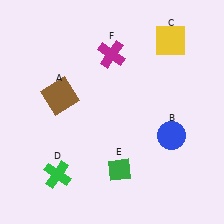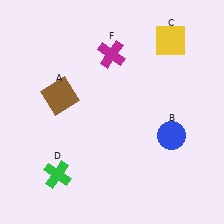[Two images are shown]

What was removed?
The green diamond (E) was removed in Image 2.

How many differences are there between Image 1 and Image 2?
There is 1 difference between the two images.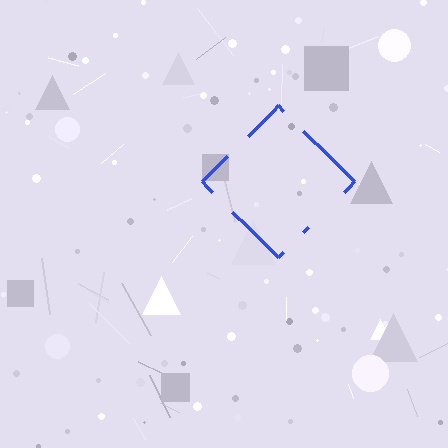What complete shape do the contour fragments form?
The contour fragments form a diamond.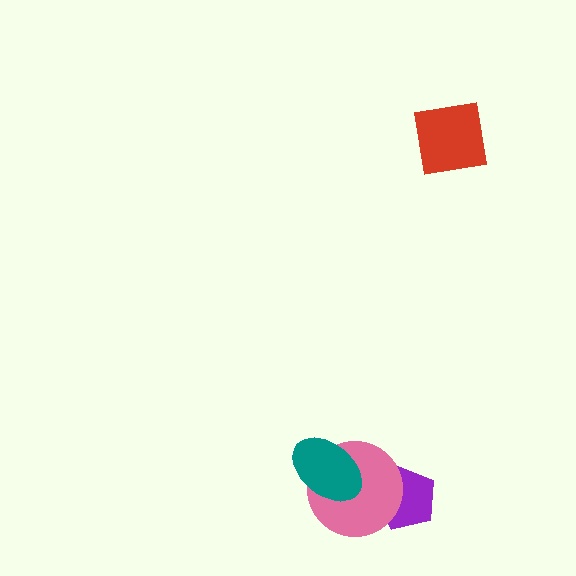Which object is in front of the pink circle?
The teal ellipse is in front of the pink circle.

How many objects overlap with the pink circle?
2 objects overlap with the pink circle.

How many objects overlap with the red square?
0 objects overlap with the red square.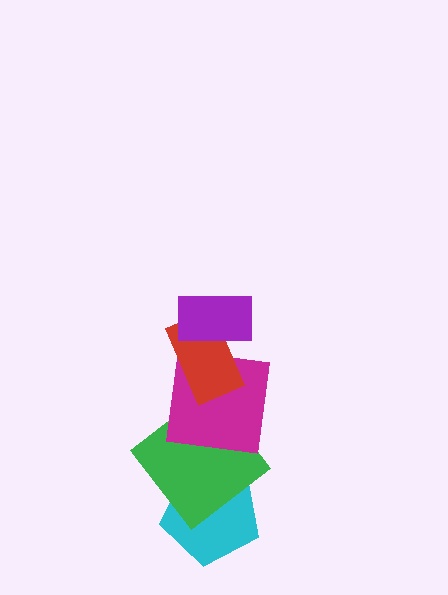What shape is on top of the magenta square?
The red rectangle is on top of the magenta square.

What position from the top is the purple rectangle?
The purple rectangle is 1st from the top.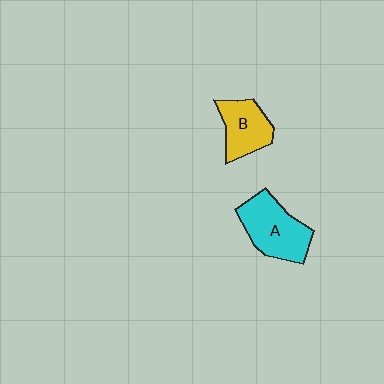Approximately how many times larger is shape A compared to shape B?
Approximately 1.4 times.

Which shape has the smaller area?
Shape B (yellow).